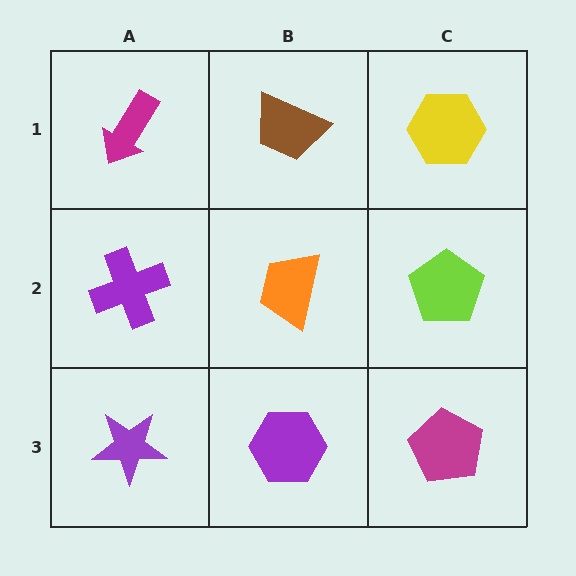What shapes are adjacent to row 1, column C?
A lime pentagon (row 2, column C), a brown trapezoid (row 1, column B).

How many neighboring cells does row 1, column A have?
2.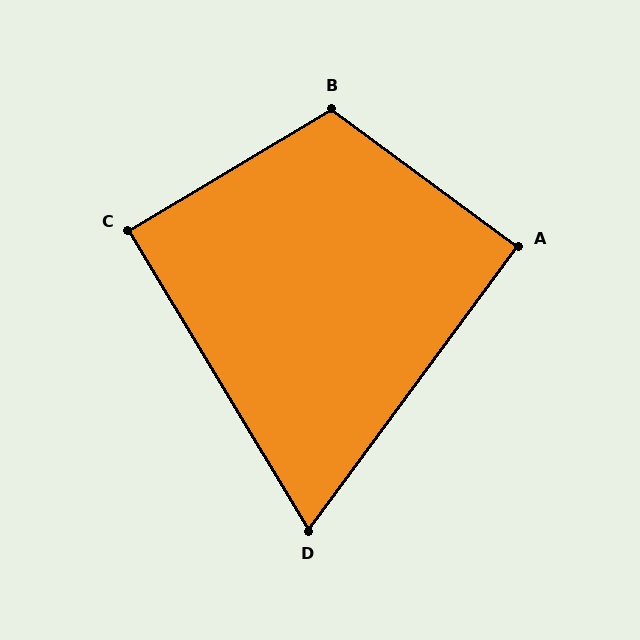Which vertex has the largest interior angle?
B, at approximately 113 degrees.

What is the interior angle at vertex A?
Approximately 90 degrees (approximately right).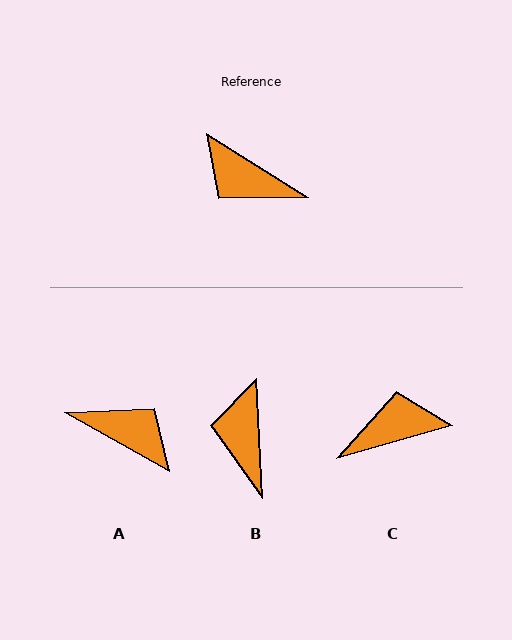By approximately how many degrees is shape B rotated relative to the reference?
Approximately 55 degrees clockwise.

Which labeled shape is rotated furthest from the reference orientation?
A, about 178 degrees away.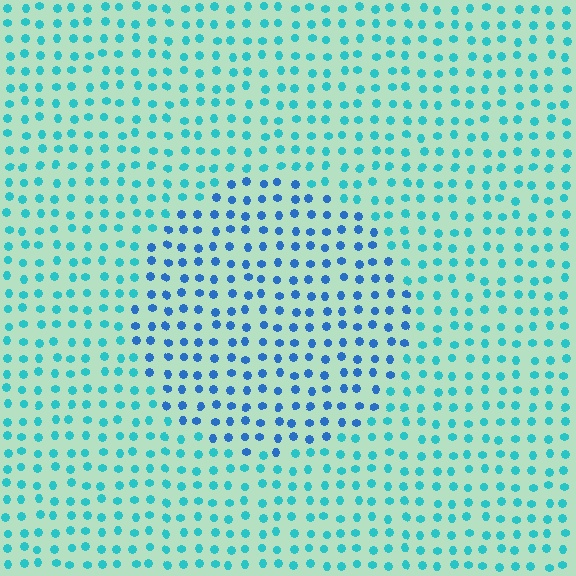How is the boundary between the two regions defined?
The boundary is defined purely by a slight shift in hue (about 33 degrees). Spacing, size, and orientation are identical on both sides.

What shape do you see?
I see a circle.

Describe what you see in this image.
The image is filled with small cyan elements in a uniform arrangement. A circle-shaped region is visible where the elements are tinted to a slightly different hue, forming a subtle color boundary.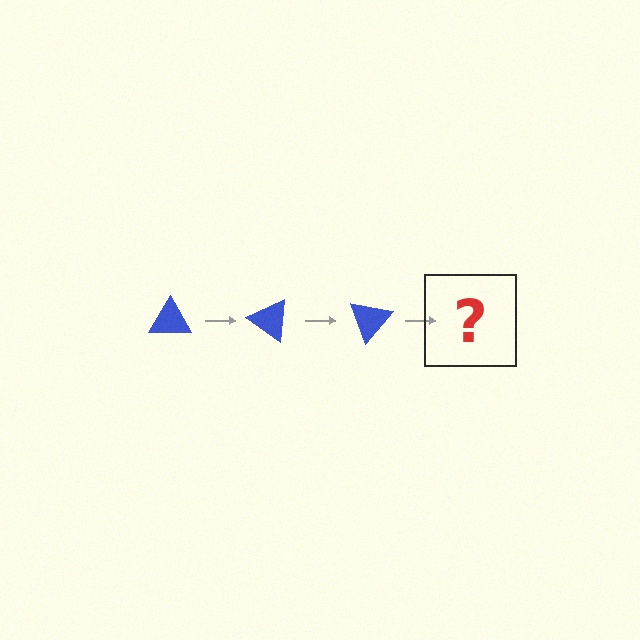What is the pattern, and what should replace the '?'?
The pattern is that the triangle rotates 35 degrees each step. The '?' should be a blue triangle rotated 105 degrees.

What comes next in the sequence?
The next element should be a blue triangle rotated 105 degrees.